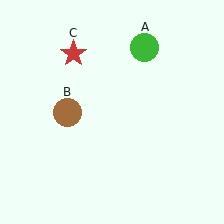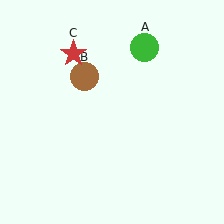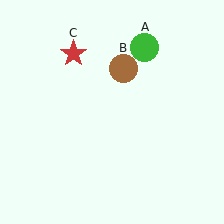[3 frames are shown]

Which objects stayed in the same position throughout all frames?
Green circle (object A) and red star (object C) remained stationary.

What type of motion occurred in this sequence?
The brown circle (object B) rotated clockwise around the center of the scene.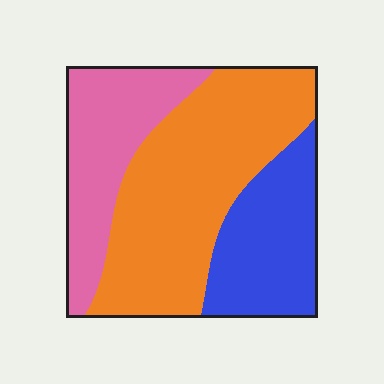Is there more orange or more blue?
Orange.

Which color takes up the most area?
Orange, at roughly 50%.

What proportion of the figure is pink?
Pink covers roughly 25% of the figure.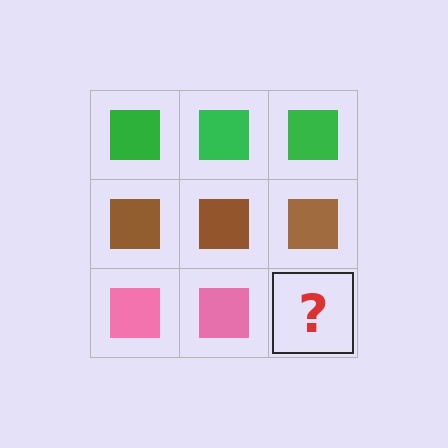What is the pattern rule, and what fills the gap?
The rule is that each row has a consistent color. The gap should be filled with a pink square.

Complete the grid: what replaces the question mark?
The question mark should be replaced with a pink square.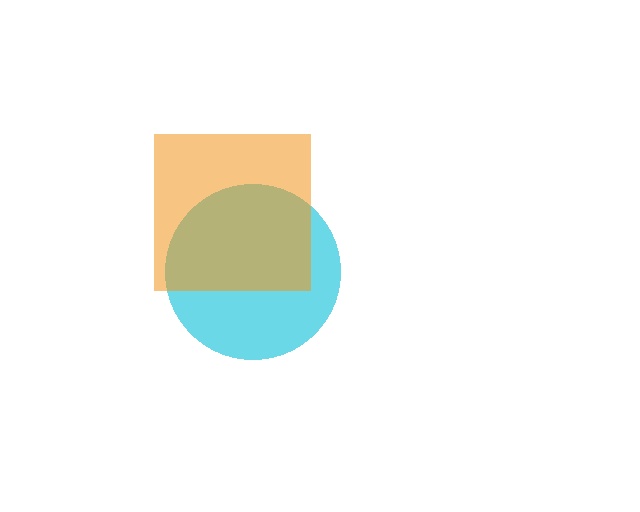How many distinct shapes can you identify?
There are 2 distinct shapes: a cyan circle, an orange square.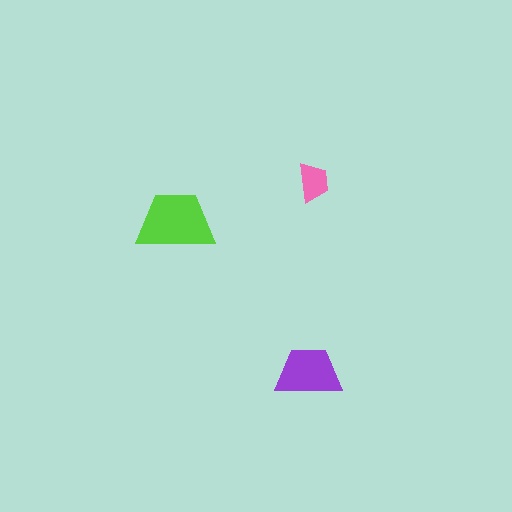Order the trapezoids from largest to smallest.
the lime one, the purple one, the pink one.